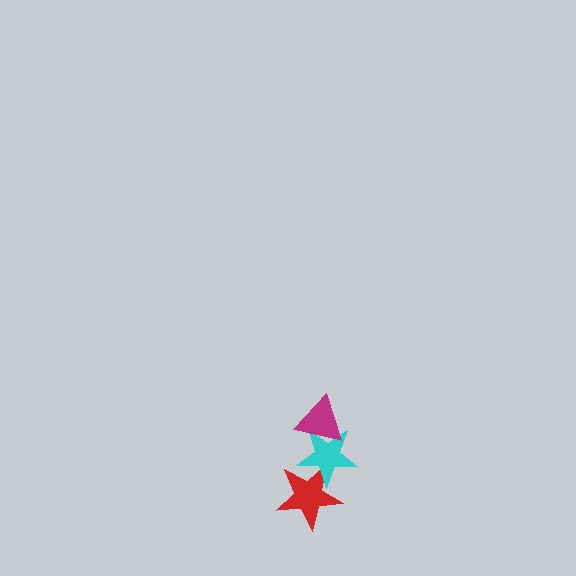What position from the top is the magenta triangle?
The magenta triangle is 1st from the top.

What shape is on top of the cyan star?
The magenta triangle is on top of the cyan star.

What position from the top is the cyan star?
The cyan star is 2nd from the top.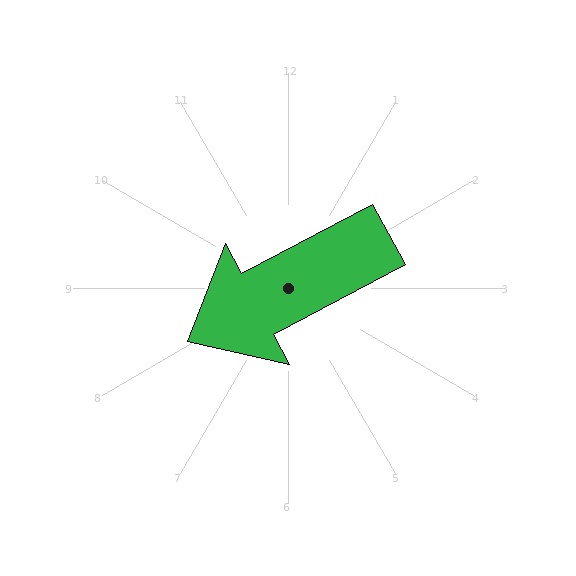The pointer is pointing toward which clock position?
Roughly 8 o'clock.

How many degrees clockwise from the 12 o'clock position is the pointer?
Approximately 242 degrees.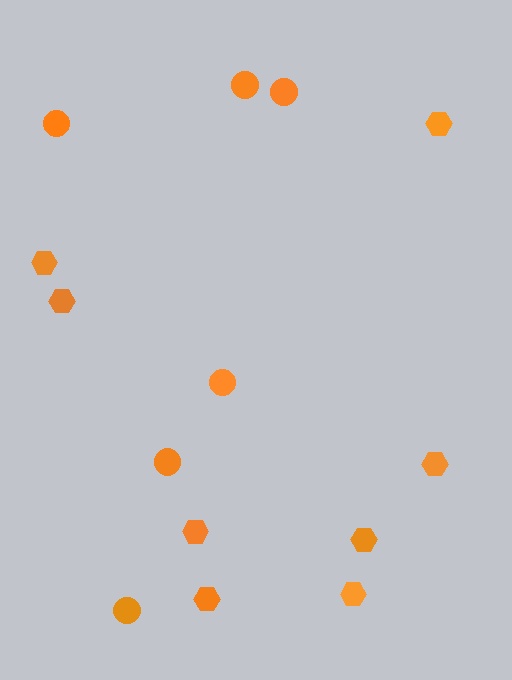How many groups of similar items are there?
There are 2 groups: one group of hexagons (8) and one group of circles (6).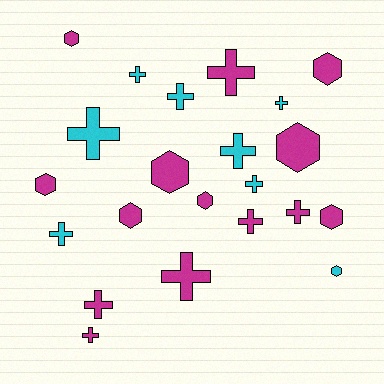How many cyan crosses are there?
There are 7 cyan crosses.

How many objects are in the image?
There are 22 objects.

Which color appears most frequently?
Magenta, with 14 objects.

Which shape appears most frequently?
Cross, with 13 objects.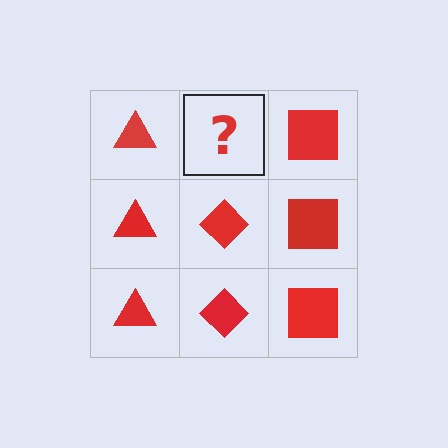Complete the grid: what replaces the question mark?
The question mark should be replaced with a red diamond.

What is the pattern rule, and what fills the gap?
The rule is that each column has a consistent shape. The gap should be filled with a red diamond.